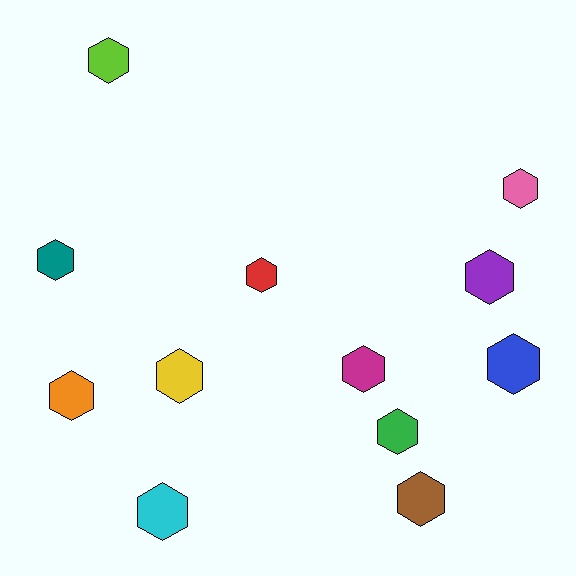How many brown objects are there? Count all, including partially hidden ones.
There is 1 brown object.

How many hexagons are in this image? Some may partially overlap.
There are 12 hexagons.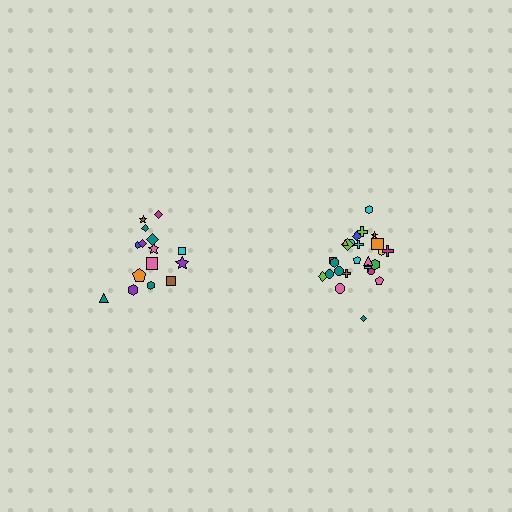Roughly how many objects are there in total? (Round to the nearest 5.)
Roughly 40 objects in total.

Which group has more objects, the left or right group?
The right group.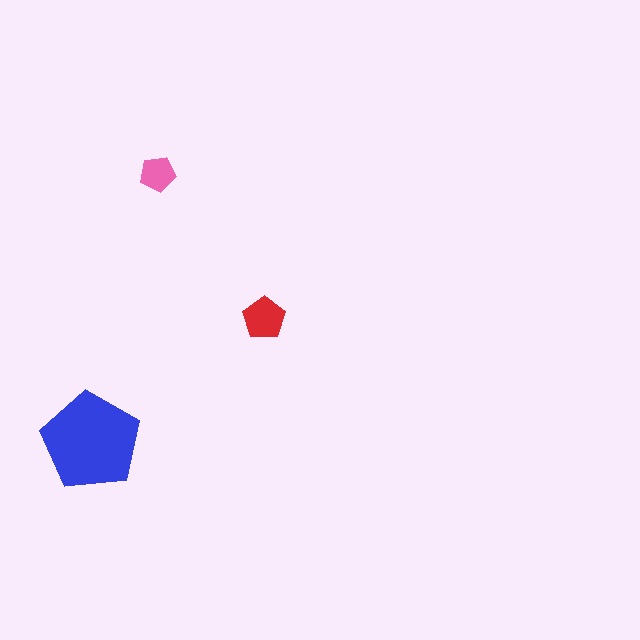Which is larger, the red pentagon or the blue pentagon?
The blue one.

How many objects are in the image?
There are 3 objects in the image.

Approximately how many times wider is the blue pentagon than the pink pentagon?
About 3 times wider.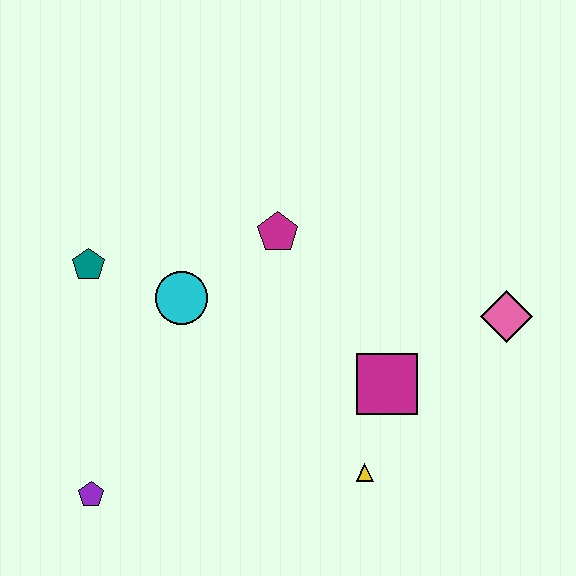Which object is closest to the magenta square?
The yellow triangle is closest to the magenta square.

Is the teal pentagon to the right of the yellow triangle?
No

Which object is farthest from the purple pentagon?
The pink diamond is farthest from the purple pentagon.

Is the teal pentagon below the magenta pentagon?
Yes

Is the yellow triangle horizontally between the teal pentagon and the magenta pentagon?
No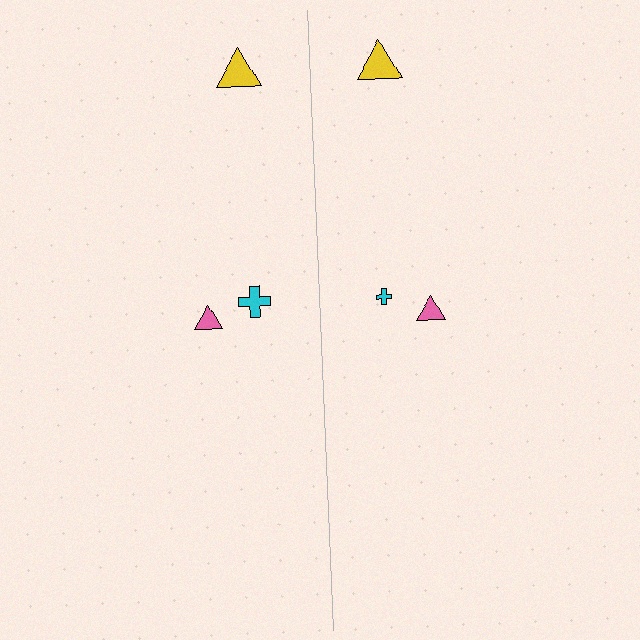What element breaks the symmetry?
The cyan cross on the right side has a different size than its mirror counterpart.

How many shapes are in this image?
There are 6 shapes in this image.